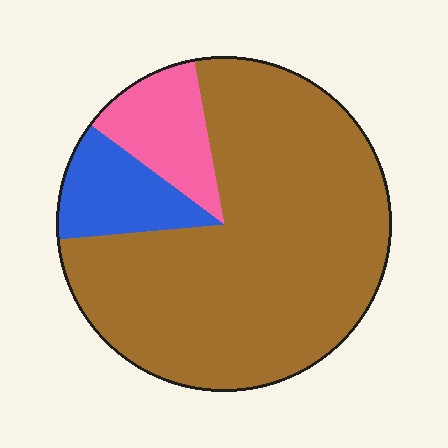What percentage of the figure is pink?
Pink takes up less than a sixth of the figure.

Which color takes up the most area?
Brown, at roughly 75%.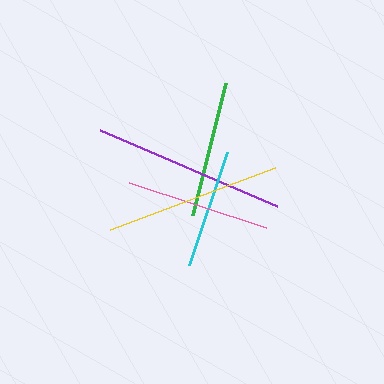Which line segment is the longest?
The purple line is the longest at approximately 193 pixels.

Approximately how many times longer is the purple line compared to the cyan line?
The purple line is approximately 1.6 times the length of the cyan line.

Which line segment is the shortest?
The cyan line is the shortest at approximately 119 pixels.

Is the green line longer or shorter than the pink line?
The pink line is longer than the green line.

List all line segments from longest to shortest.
From longest to shortest: purple, yellow, pink, green, cyan.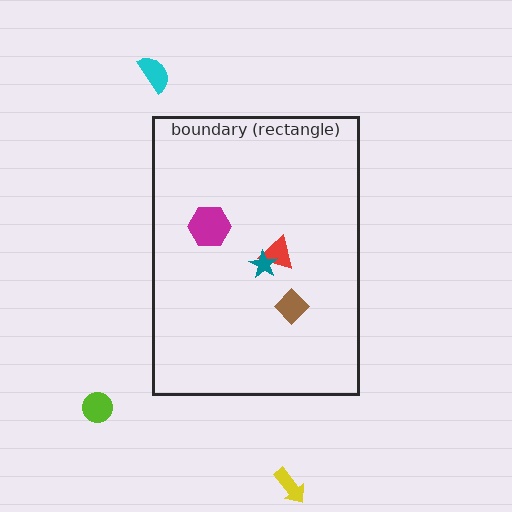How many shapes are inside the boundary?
4 inside, 3 outside.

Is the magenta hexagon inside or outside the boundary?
Inside.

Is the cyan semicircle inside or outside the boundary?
Outside.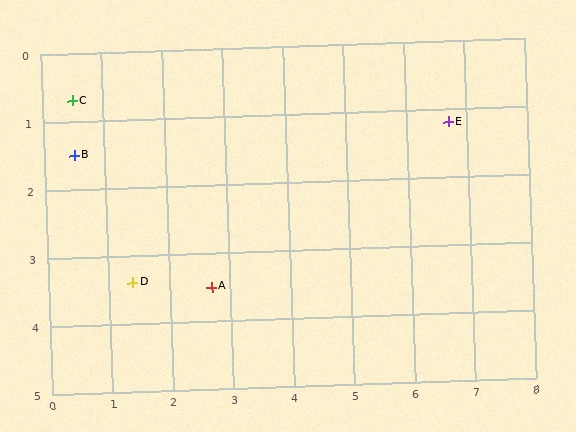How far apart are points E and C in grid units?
Points E and C are about 6.2 grid units apart.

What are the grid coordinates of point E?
Point E is at approximately (6.7, 1.2).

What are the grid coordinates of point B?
Point B is at approximately (0.5, 1.5).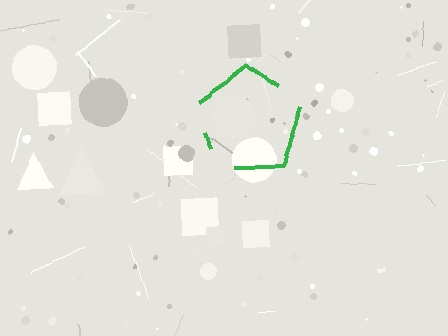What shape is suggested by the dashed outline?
The dashed outline suggests a pentagon.